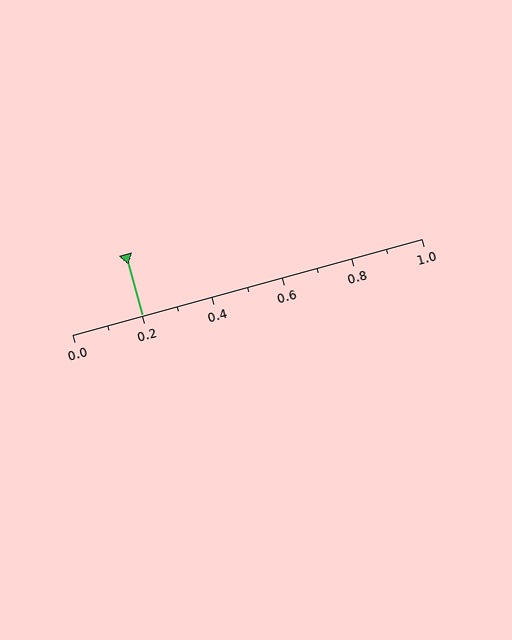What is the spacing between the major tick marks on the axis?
The major ticks are spaced 0.2 apart.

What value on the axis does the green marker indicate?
The marker indicates approximately 0.2.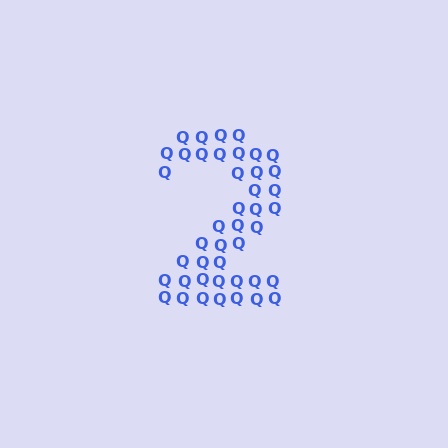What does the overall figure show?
The overall figure shows the digit 2.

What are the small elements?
The small elements are letter Q's.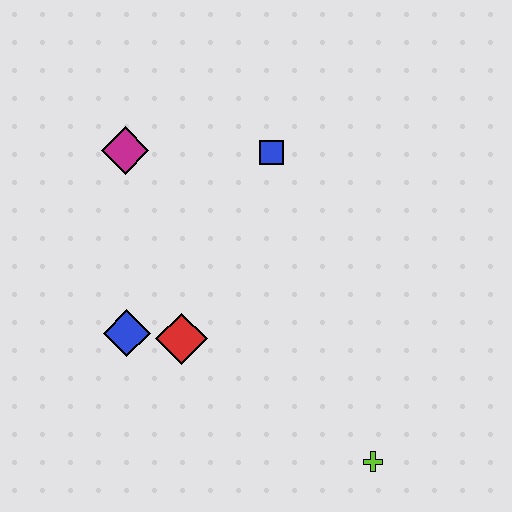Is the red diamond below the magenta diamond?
Yes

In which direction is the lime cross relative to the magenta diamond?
The lime cross is below the magenta diamond.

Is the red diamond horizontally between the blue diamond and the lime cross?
Yes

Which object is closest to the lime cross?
The red diamond is closest to the lime cross.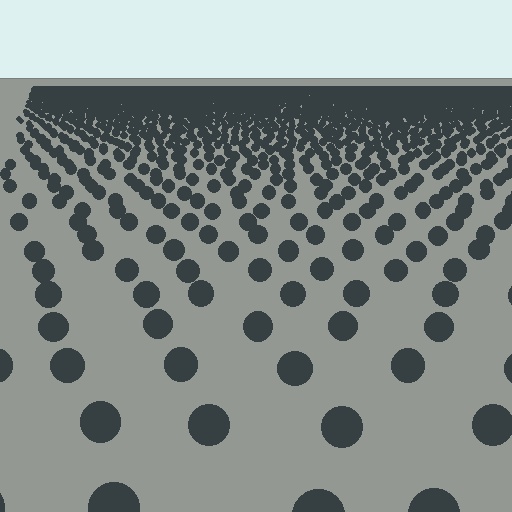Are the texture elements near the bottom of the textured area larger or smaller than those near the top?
Larger. Near the bottom, elements are closer to the viewer and appear at a bigger on-screen size.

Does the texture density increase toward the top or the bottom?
Density increases toward the top.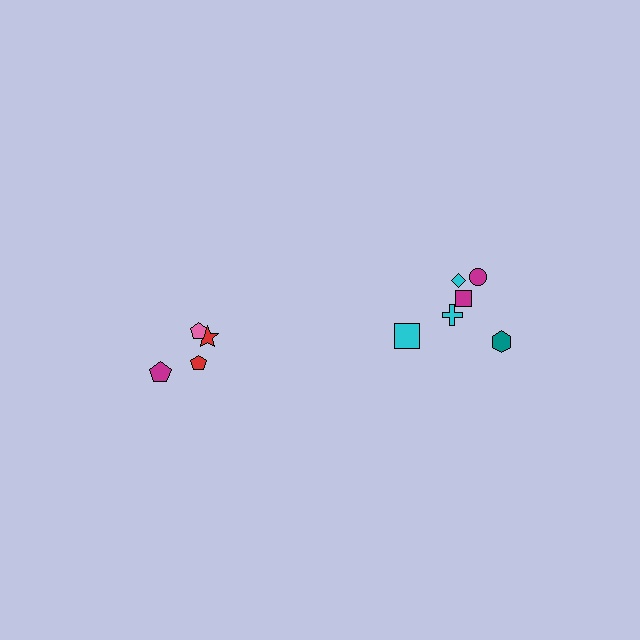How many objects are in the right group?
There are 6 objects.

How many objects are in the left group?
There are 4 objects.